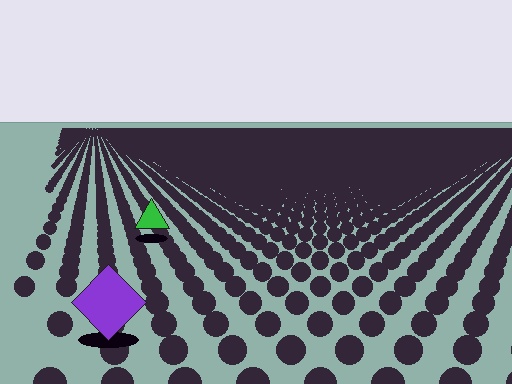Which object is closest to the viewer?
The purple diamond is closest. The texture marks near it are larger and more spread out.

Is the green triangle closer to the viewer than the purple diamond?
No. The purple diamond is closer — you can tell from the texture gradient: the ground texture is coarser near it.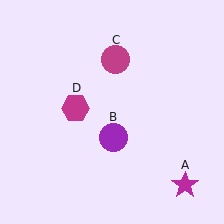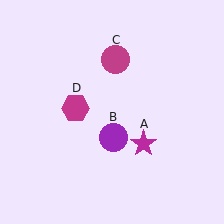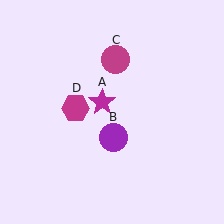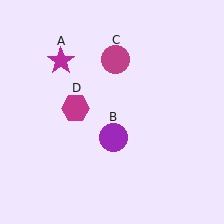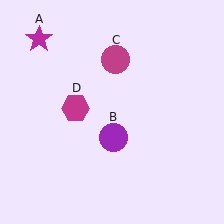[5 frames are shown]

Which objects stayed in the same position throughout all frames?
Purple circle (object B) and magenta circle (object C) and magenta hexagon (object D) remained stationary.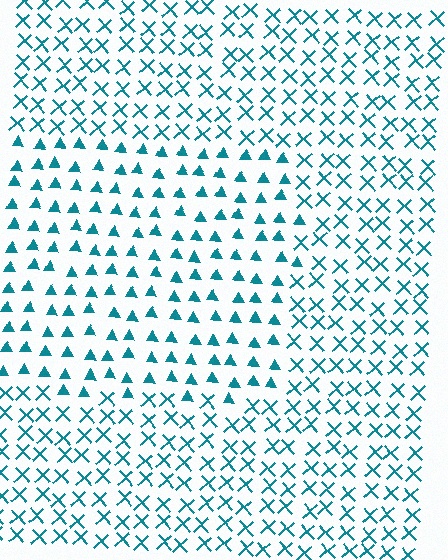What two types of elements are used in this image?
The image uses triangles inside the rectangle region and X marks outside it.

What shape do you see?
I see a rectangle.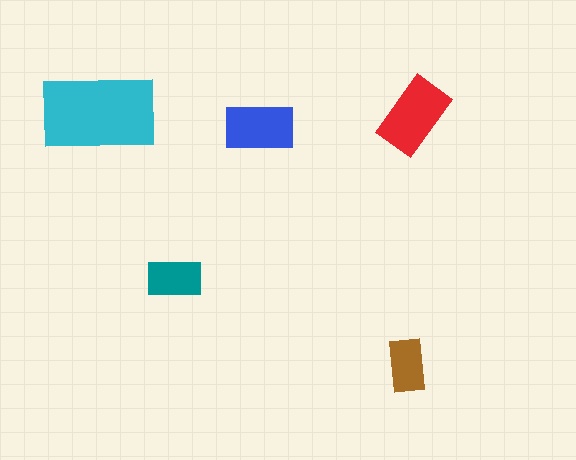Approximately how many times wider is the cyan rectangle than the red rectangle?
About 1.5 times wider.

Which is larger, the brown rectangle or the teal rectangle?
The teal one.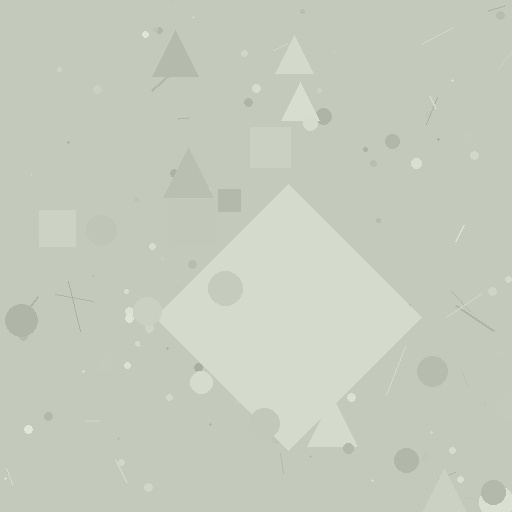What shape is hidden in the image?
A diamond is hidden in the image.